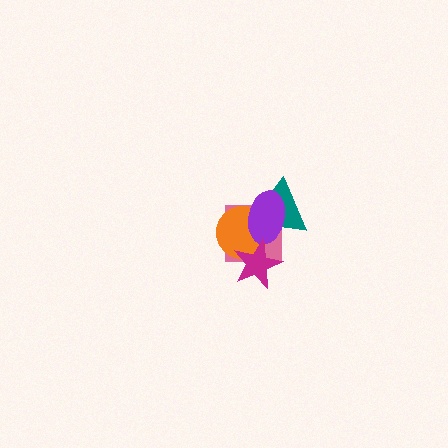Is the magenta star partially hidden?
No, no other shape covers it.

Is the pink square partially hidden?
Yes, it is partially covered by another shape.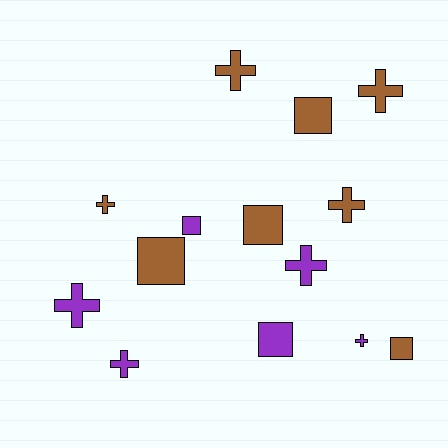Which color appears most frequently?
Brown, with 8 objects.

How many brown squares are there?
There are 4 brown squares.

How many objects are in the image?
There are 14 objects.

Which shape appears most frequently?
Cross, with 8 objects.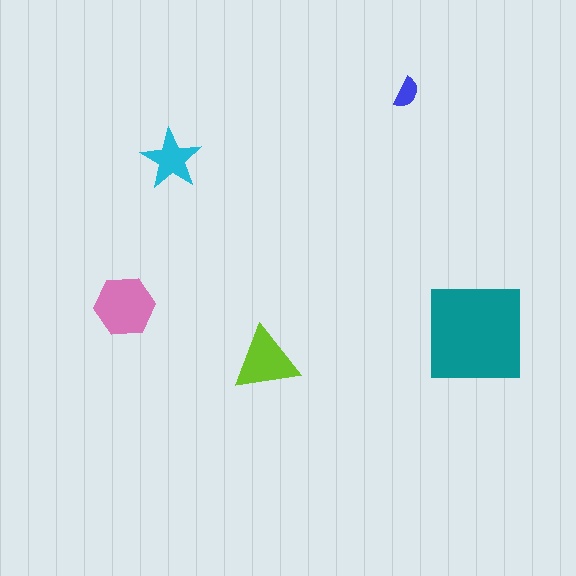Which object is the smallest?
The blue semicircle.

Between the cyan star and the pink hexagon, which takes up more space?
The pink hexagon.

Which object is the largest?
The teal square.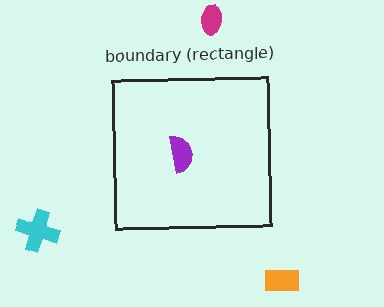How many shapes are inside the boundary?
1 inside, 3 outside.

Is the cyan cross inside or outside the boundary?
Outside.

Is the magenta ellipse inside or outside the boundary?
Outside.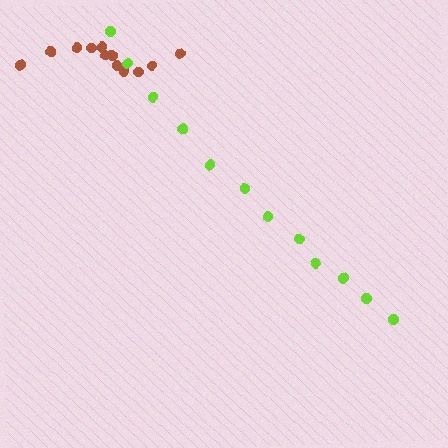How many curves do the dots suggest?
There are 2 distinct paths.